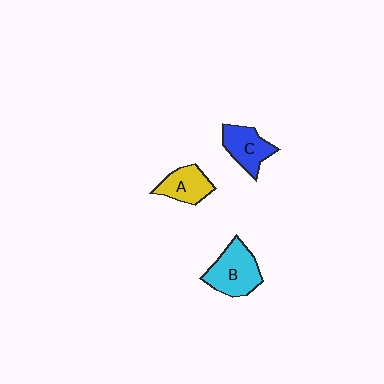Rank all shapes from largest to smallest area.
From largest to smallest: B (cyan), C (blue), A (yellow).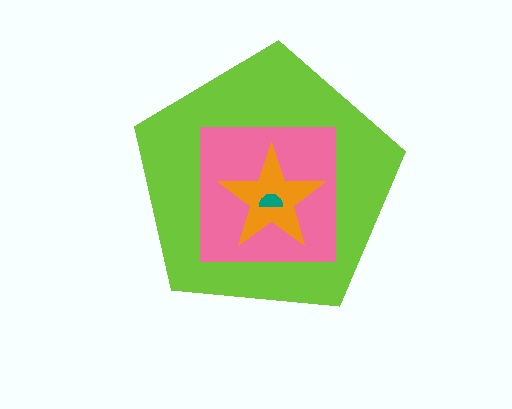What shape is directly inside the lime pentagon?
The pink square.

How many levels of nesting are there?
4.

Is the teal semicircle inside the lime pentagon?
Yes.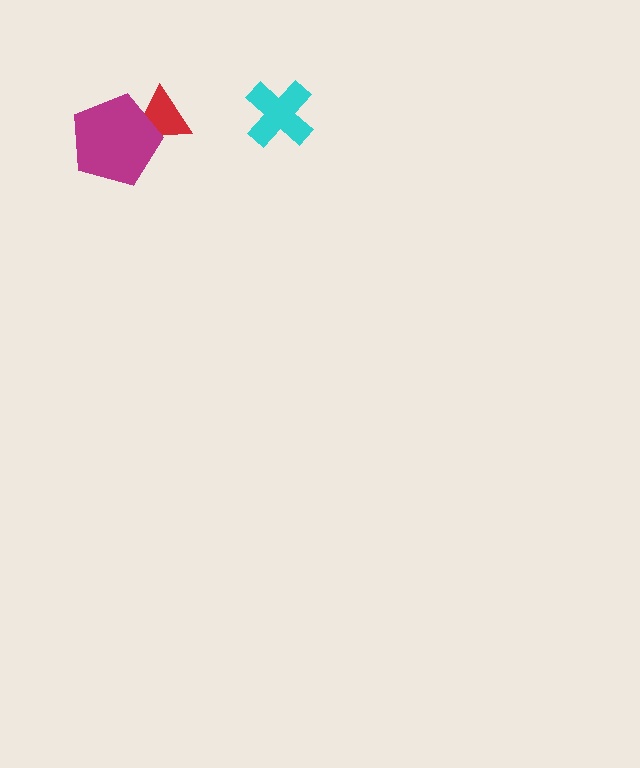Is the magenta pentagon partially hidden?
No, no other shape covers it.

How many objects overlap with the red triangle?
1 object overlaps with the red triangle.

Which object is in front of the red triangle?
The magenta pentagon is in front of the red triangle.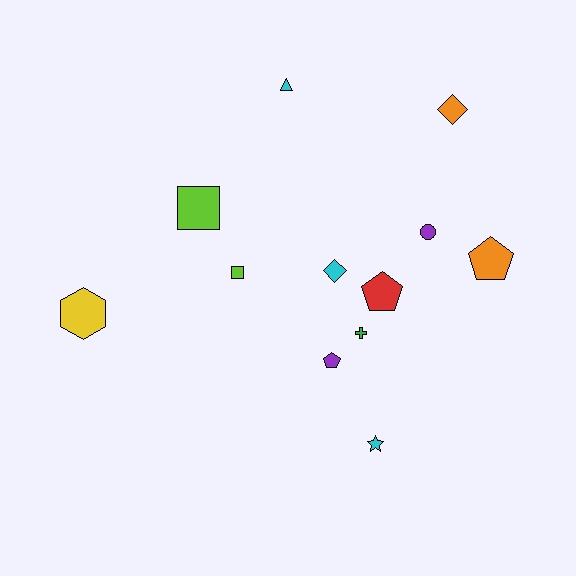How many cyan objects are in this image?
There are 3 cyan objects.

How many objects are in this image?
There are 12 objects.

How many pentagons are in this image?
There are 3 pentagons.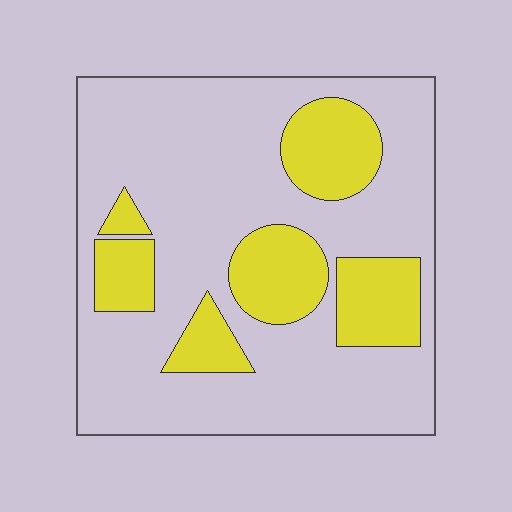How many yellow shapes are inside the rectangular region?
6.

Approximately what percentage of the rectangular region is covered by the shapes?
Approximately 25%.